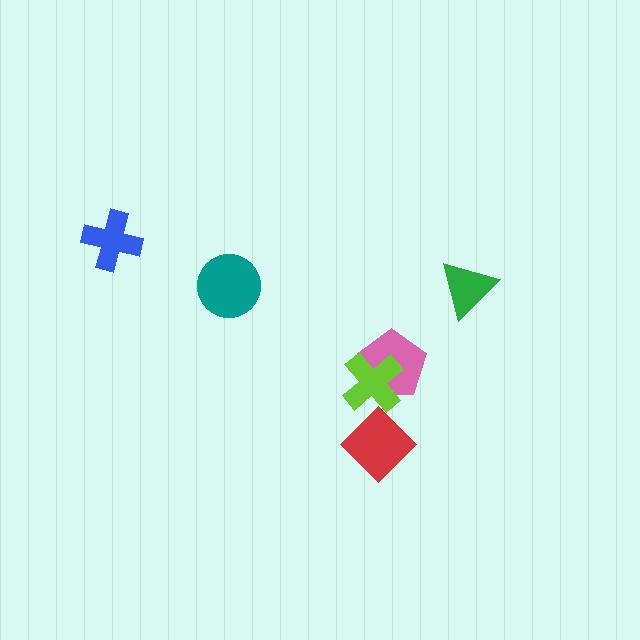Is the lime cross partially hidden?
Yes, it is partially covered by another shape.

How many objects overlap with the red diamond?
1 object overlaps with the red diamond.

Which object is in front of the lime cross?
The red diamond is in front of the lime cross.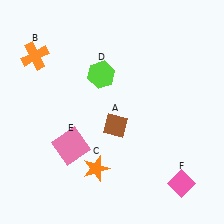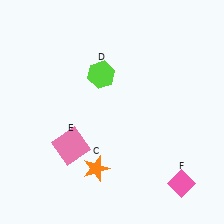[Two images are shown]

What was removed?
The orange cross (B), the brown diamond (A) were removed in Image 2.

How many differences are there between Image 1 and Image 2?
There are 2 differences between the two images.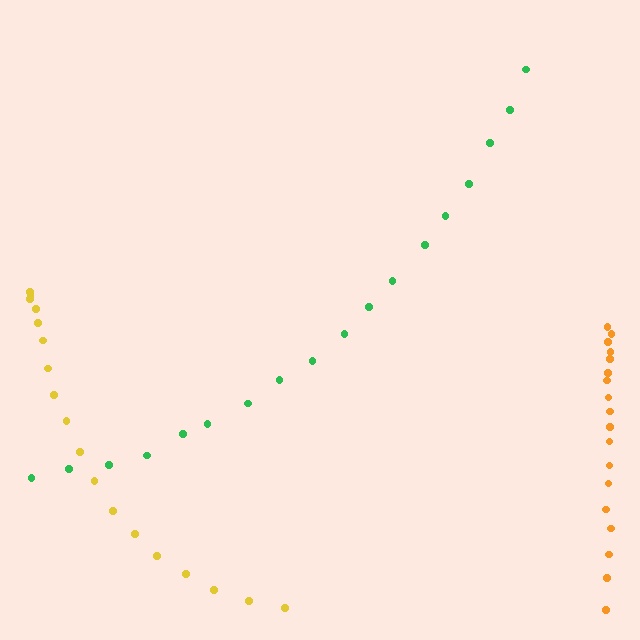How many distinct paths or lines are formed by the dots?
There are 3 distinct paths.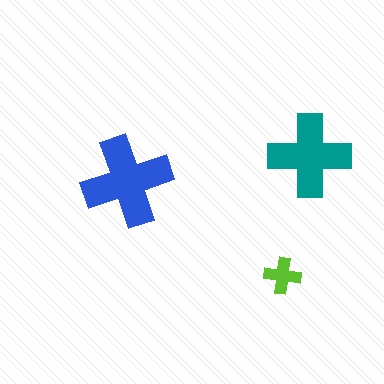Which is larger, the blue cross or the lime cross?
The blue one.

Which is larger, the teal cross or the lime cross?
The teal one.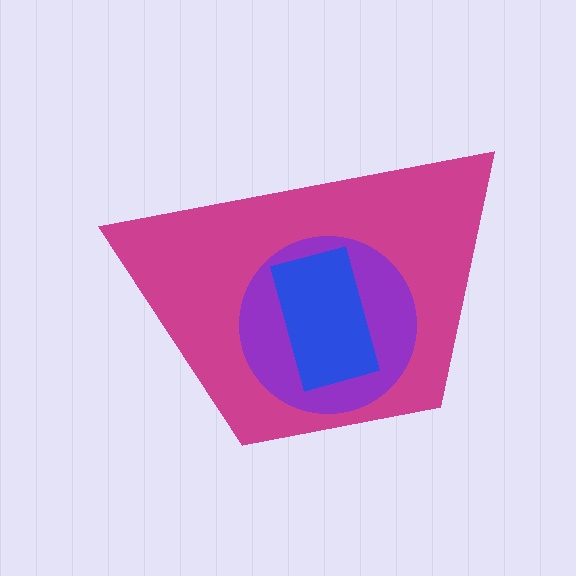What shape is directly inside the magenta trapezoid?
The purple circle.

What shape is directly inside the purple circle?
The blue rectangle.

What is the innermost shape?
The blue rectangle.